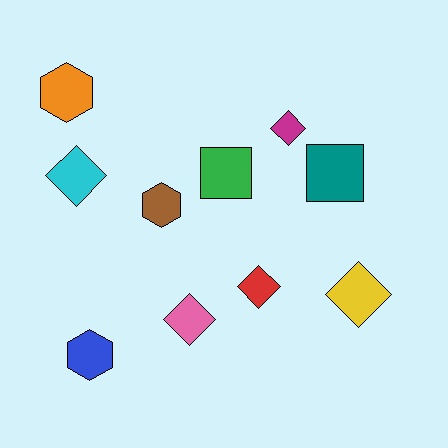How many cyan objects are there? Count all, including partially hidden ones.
There is 1 cyan object.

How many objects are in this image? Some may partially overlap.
There are 10 objects.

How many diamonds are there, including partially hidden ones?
There are 5 diamonds.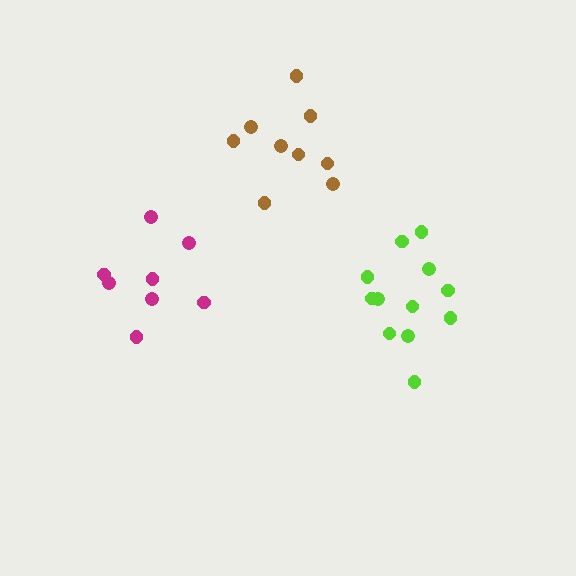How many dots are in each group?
Group 1: 8 dots, Group 2: 9 dots, Group 3: 12 dots (29 total).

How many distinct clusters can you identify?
There are 3 distinct clusters.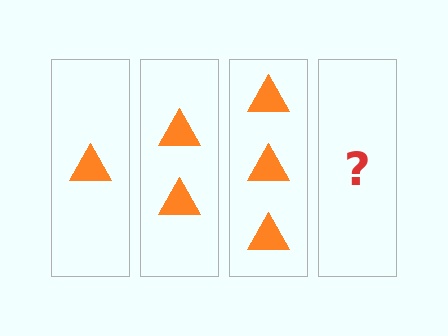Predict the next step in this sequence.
The next step is 4 triangles.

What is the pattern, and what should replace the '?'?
The pattern is that each step adds one more triangle. The '?' should be 4 triangles.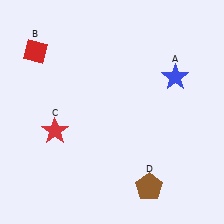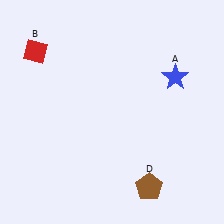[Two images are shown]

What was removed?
The red star (C) was removed in Image 2.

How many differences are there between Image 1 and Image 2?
There is 1 difference between the two images.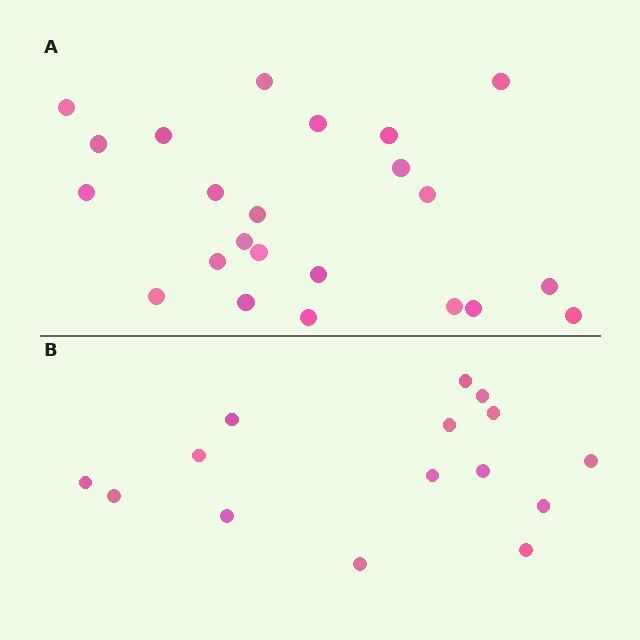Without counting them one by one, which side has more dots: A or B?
Region A (the top region) has more dots.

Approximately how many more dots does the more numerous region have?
Region A has roughly 8 or so more dots than region B.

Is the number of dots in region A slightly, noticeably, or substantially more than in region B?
Region A has substantially more. The ratio is roughly 1.5 to 1.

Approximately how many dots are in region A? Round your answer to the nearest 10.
About 20 dots. (The exact count is 23, which rounds to 20.)